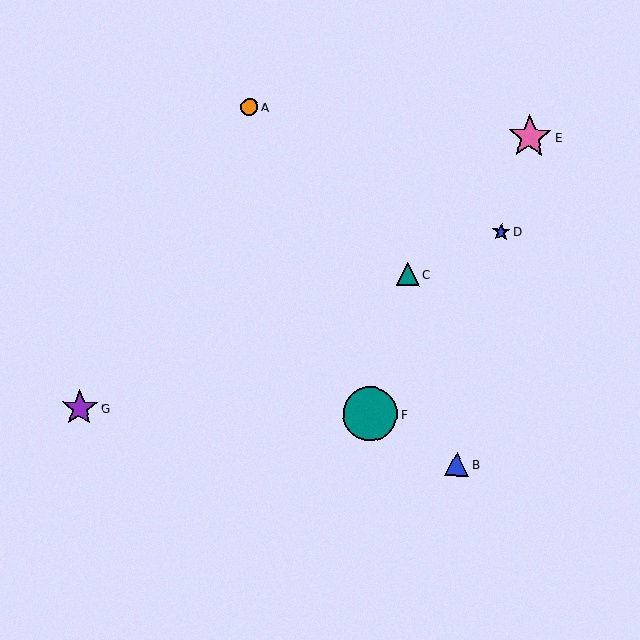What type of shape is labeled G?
Shape G is a purple star.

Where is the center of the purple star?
The center of the purple star is at (80, 408).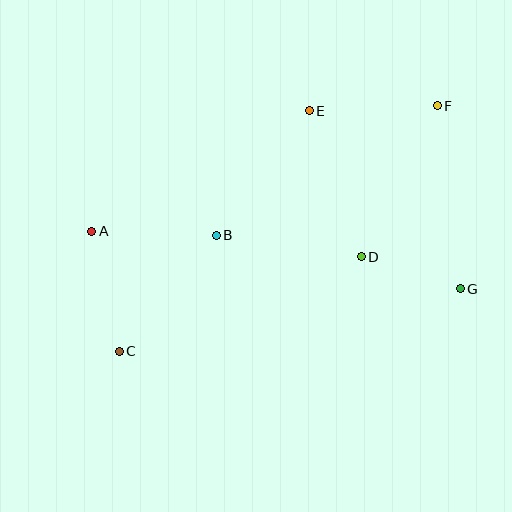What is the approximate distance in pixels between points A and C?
The distance between A and C is approximately 123 pixels.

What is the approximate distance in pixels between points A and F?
The distance between A and F is approximately 367 pixels.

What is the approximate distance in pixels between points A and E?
The distance between A and E is approximately 249 pixels.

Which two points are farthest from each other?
Points C and F are farthest from each other.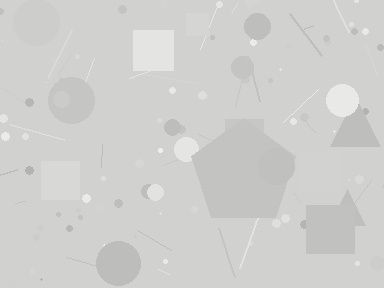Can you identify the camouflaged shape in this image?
The camouflaged shape is a pentagon.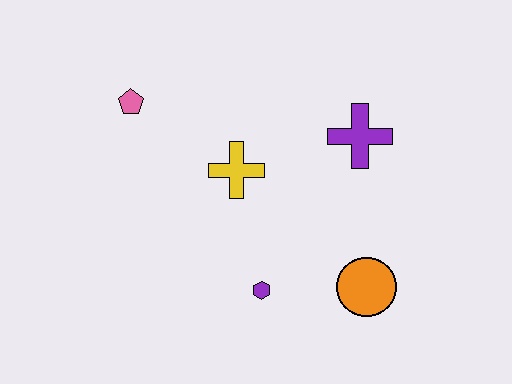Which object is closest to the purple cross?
The yellow cross is closest to the purple cross.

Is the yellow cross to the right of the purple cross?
No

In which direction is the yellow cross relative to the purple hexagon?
The yellow cross is above the purple hexagon.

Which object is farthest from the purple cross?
The pink pentagon is farthest from the purple cross.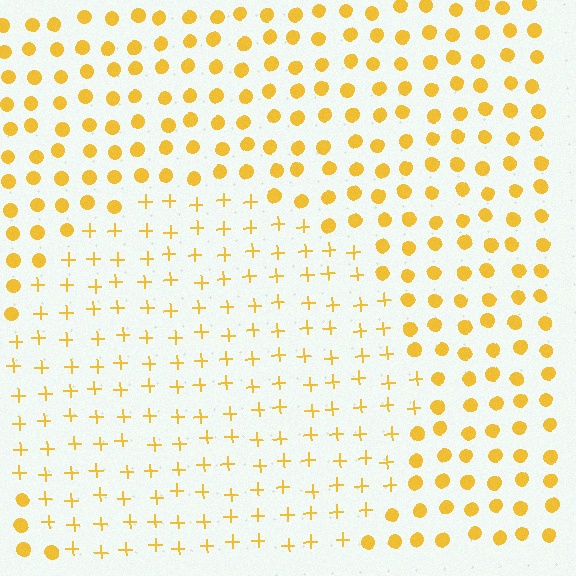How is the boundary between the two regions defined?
The boundary is defined by a change in element shape: plus signs inside vs. circles outside. All elements share the same color and spacing.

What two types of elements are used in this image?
The image uses plus signs inside the circle region and circles outside it.